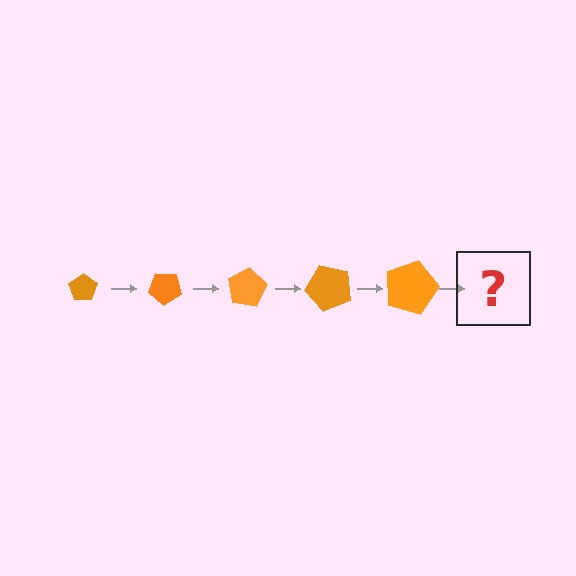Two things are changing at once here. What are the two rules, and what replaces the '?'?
The two rules are that the pentagon grows larger each step and it rotates 40 degrees each step. The '?' should be a pentagon, larger than the previous one and rotated 200 degrees from the start.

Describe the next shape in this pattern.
It should be a pentagon, larger than the previous one and rotated 200 degrees from the start.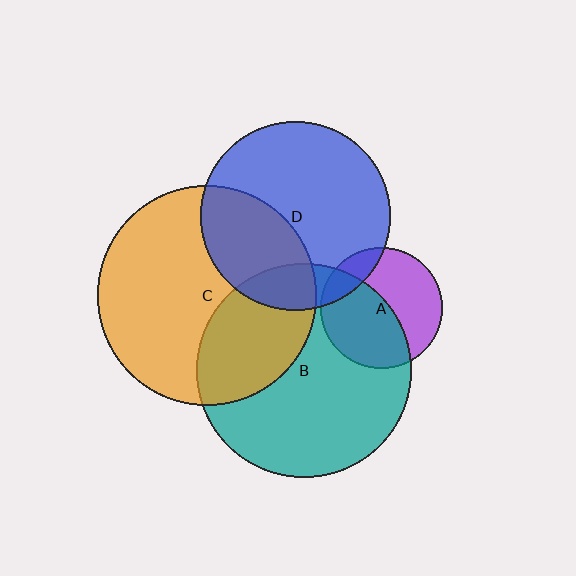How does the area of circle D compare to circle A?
Approximately 2.4 times.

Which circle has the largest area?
Circle C (orange).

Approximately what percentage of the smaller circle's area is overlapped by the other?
Approximately 50%.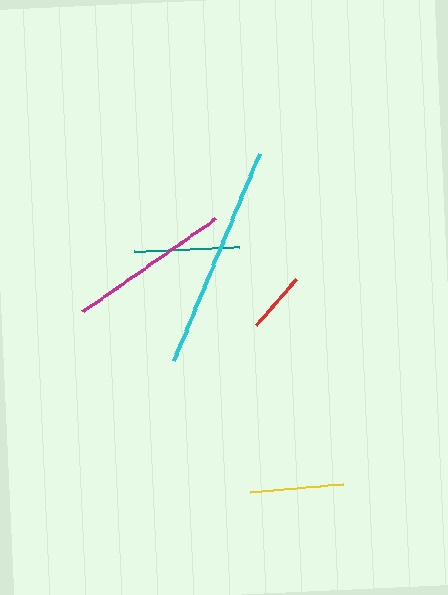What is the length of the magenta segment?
The magenta segment is approximately 162 pixels long.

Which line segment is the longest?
The cyan line is the longest at approximately 224 pixels.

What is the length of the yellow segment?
The yellow segment is approximately 93 pixels long.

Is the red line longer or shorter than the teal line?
The teal line is longer than the red line.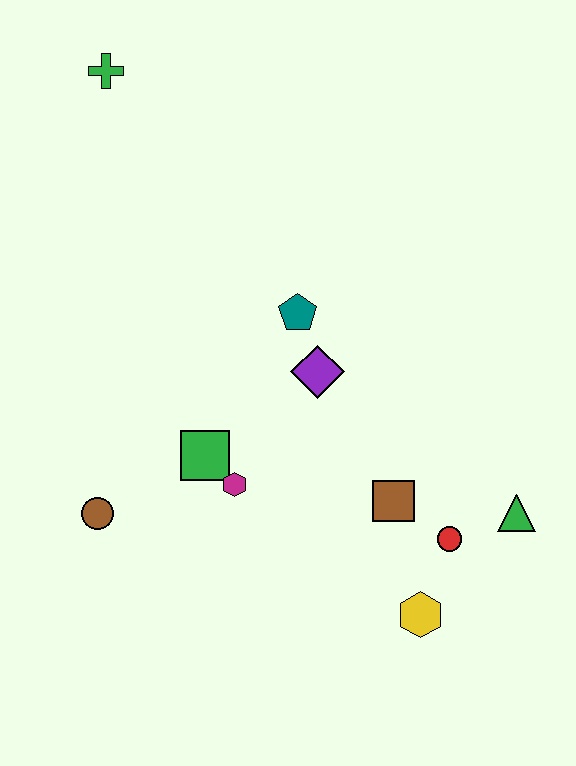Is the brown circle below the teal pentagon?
Yes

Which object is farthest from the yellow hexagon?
The green cross is farthest from the yellow hexagon.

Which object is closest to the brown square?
The red circle is closest to the brown square.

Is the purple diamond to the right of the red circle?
No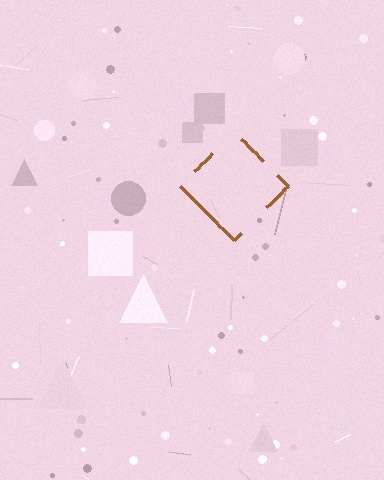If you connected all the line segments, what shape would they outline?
They would outline a diamond.